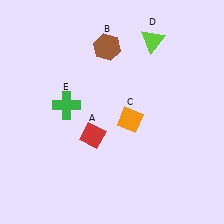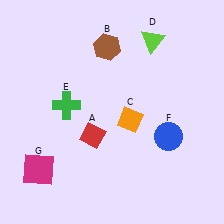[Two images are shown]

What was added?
A blue circle (F), a magenta square (G) were added in Image 2.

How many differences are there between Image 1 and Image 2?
There are 2 differences between the two images.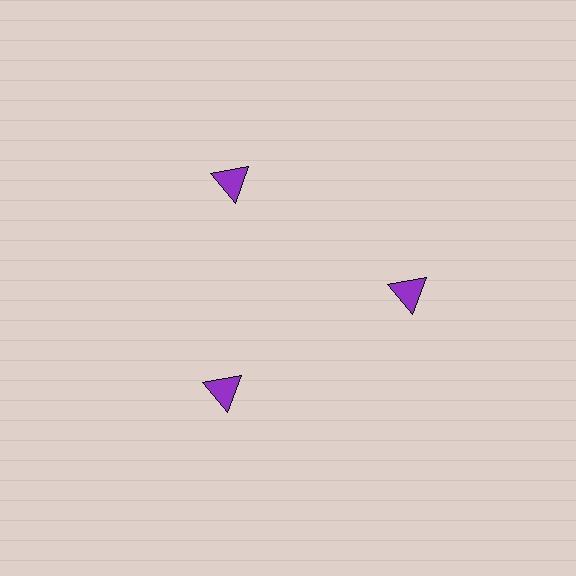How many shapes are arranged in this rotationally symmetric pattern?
There are 3 shapes, arranged in 3 groups of 1.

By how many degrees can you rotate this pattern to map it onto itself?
The pattern maps onto itself every 120 degrees of rotation.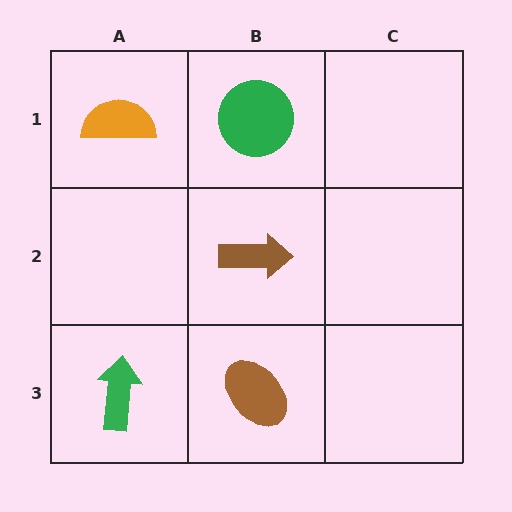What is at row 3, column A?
A green arrow.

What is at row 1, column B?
A green circle.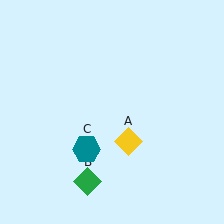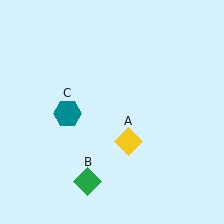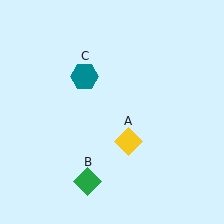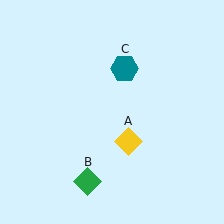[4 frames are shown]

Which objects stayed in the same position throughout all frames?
Yellow diamond (object A) and green diamond (object B) remained stationary.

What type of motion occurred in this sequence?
The teal hexagon (object C) rotated clockwise around the center of the scene.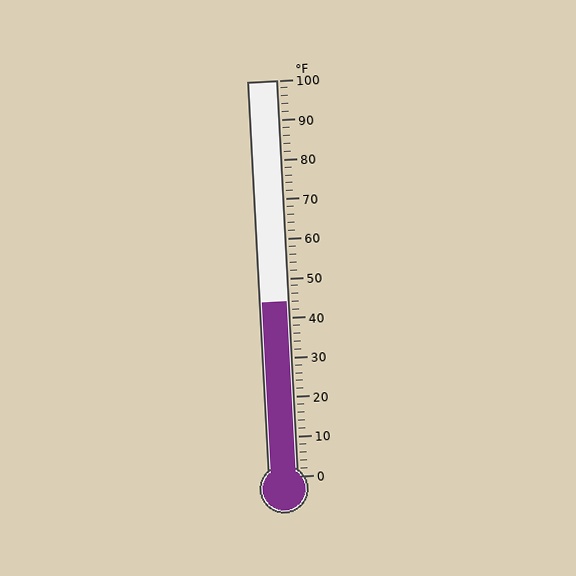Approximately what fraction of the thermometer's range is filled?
The thermometer is filled to approximately 45% of its range.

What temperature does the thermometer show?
The thermometer shows approximately 44°F.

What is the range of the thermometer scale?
The thermometer scale ranges from 0°F to 100°F.